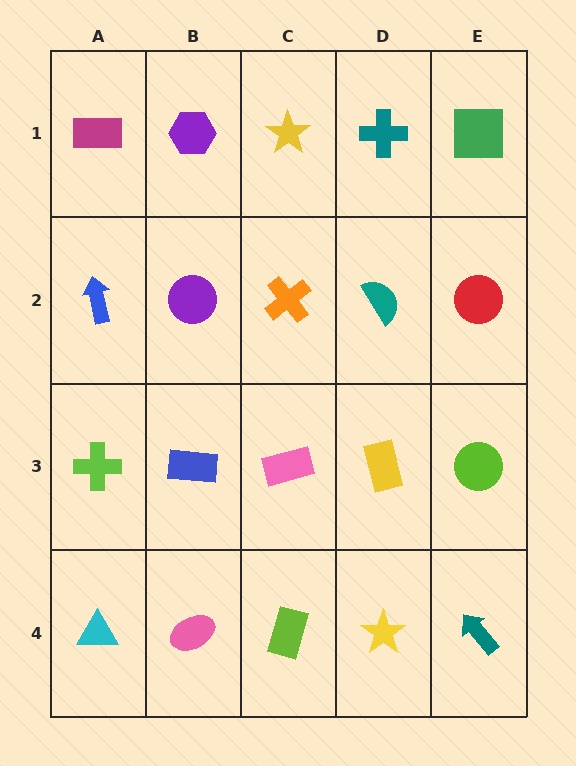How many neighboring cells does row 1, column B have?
3.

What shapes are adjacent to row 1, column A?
A blue arrow (row 2, column A), a purple hexagon (row 1, column B).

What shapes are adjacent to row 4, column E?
A lime circle (row 3, column E), a yellow star (row 4, column D).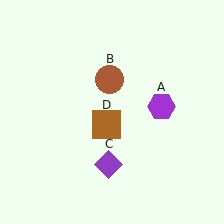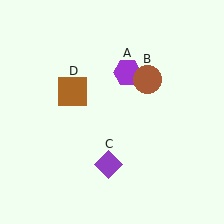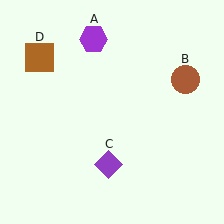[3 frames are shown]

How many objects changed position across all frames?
3 objects changed position: purple hexagon (object A), brown circle (object B), brown square (object D).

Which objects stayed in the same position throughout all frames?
Purple diamond (object C) remained stationary.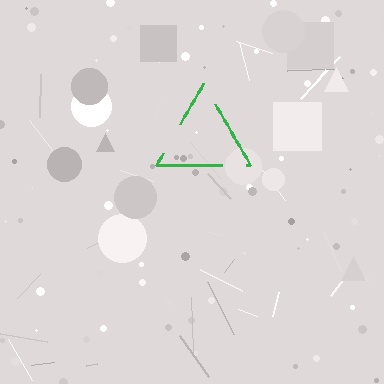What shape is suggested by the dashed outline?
The dashed outline suggests a triangle.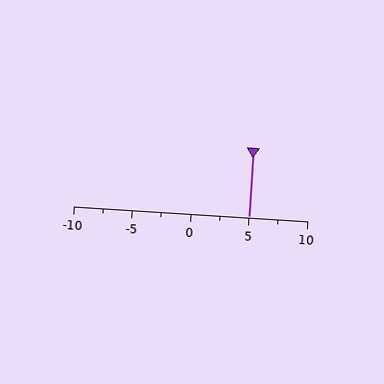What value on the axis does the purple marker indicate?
The marker indicates approximately 5.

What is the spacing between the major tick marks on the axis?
The major ticks are spaced 5 apart.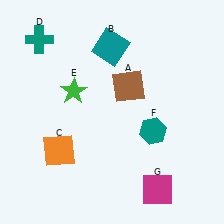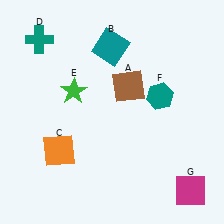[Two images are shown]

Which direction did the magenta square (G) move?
The magenta square (G) moved right.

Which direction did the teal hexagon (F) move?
The teal hexagon (F) moved up.